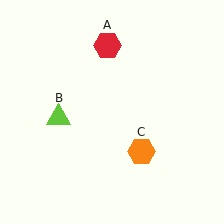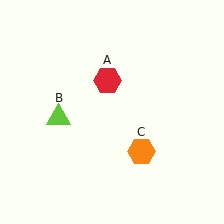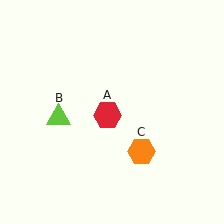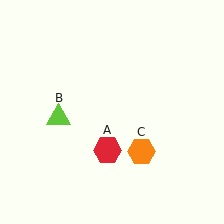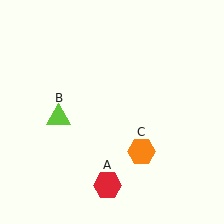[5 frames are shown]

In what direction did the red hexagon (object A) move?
The red hexagon (object A) moved down.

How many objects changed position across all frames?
1 object changed position: red hexagon (object A).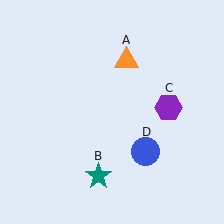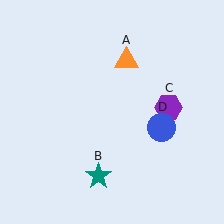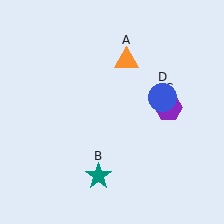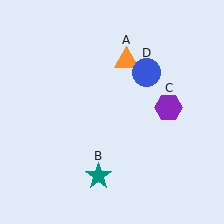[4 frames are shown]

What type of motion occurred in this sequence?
The blue circle (object D) rotated counterclockwise around the center of the scene.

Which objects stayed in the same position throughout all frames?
Orange triangle (object A) and teal star (object B) and purple hexagon (object C) remained stationary.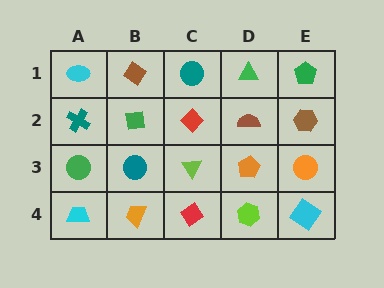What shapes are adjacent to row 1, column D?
A brown semicircle (row 2, column D), a teal circle (row 1, column C), a green pentagon (row 1, column E).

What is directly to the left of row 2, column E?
A brown semicircle.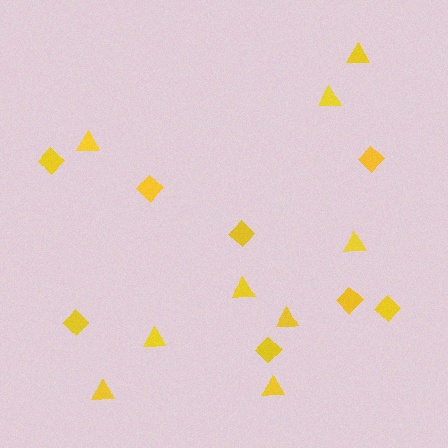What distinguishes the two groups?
There are 2 groups: one group of triangles (9) and one group of diamonds (8).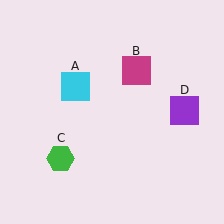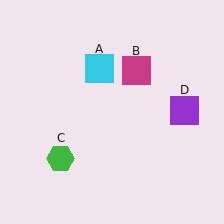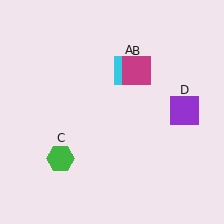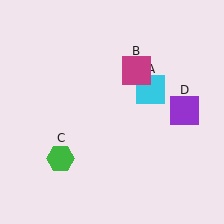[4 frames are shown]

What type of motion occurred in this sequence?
The cyan square (object A) rotated clockwise around the center of the scene.